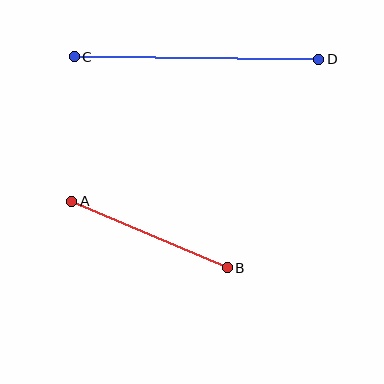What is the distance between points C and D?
The distance is approximately 245 pixels.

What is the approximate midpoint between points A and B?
The midpoint is at approximately (150, 235) pixels.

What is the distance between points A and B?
The distance is approximately 169 pixels.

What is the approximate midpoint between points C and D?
The midpoint is at approximately (197, 58) pixels.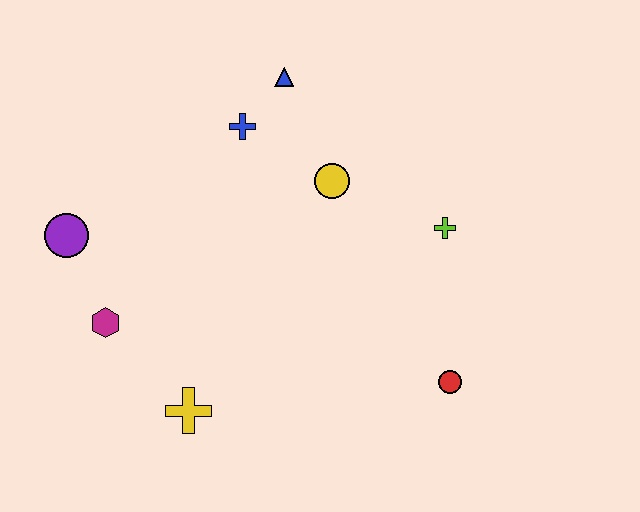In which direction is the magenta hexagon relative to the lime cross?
The magenta hexagon is to the left of the lime cross.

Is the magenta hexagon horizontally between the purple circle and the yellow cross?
Yes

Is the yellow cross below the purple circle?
Yes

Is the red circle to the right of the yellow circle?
Yes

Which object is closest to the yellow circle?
The blue cross is closest to the yellow circle.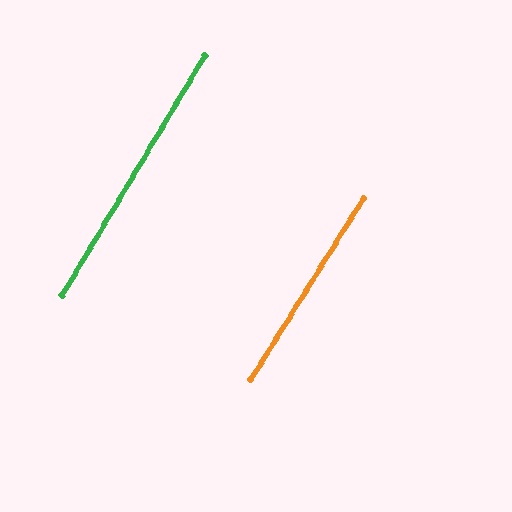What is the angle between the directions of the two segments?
Approximately 1 degree.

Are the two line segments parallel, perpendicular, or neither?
Parallel — their directions differ by only 1.1°.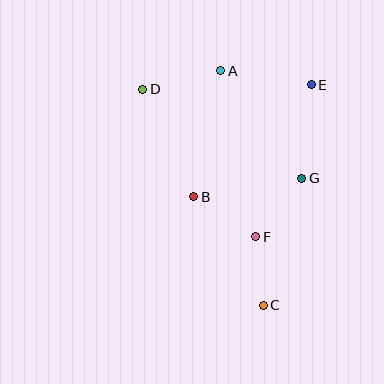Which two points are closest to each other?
Points C and F are closest to each other.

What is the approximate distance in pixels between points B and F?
The distance between B and F is approximately 74 pixels.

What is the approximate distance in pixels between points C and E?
The distance between C and E is approximately 225 pixels.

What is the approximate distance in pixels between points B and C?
The distance between B and C is approximately 129 pixels.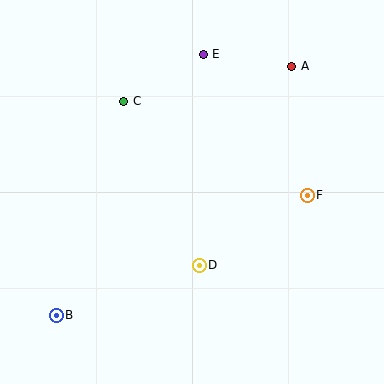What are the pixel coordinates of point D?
Point D is at (199, 265).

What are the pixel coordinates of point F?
Point F is at (307, 195).